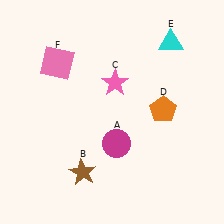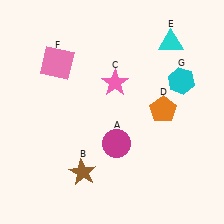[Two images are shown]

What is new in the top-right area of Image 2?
A cyan hexagon (G) was added in the top-right area of Image 2.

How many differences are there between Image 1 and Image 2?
There is 1 difference between the two images.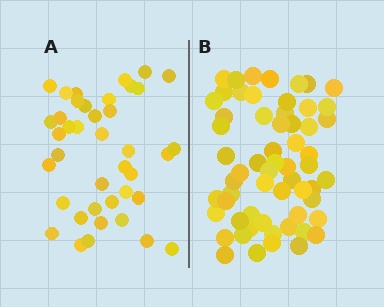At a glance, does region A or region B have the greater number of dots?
Region B (the right region) has more dots.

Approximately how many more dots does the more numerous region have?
Region B has approximately 20 more dots than region A.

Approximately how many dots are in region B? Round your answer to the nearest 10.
About 60 dots.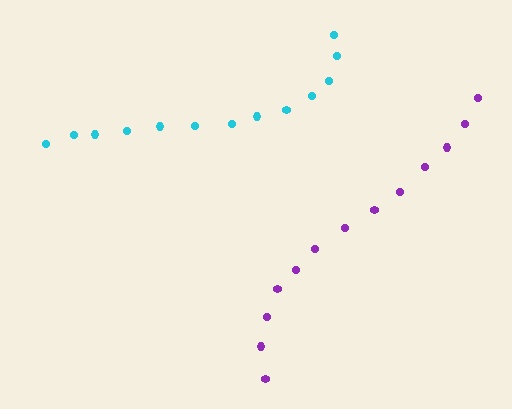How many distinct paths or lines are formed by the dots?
There are 2 distinct paths.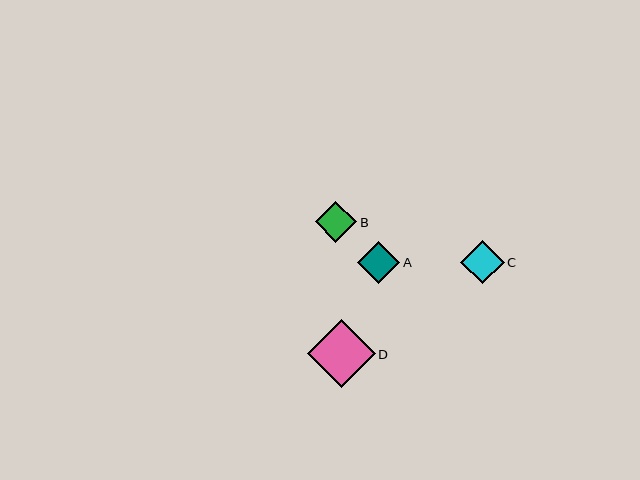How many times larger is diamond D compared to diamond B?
Diamond D is approximately 1.6 times the size of diamond B.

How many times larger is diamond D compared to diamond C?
Diamond D is approximately 1.6 times the size of diamond C.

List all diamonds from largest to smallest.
From largest to smallest: D, C, A, B.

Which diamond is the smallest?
Diamond B is the smallest with a size of approximately 41 pixels.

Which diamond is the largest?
Diamond D is the largest with a size of approximately 68 pixels.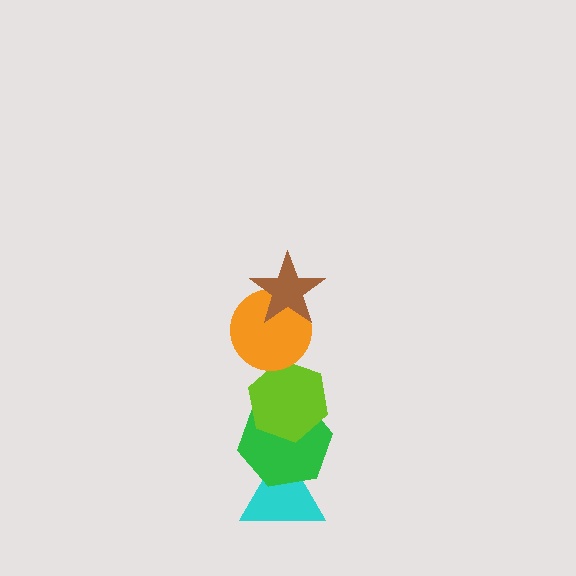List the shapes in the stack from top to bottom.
From top to bottom: the brown star, the orange circle, the lime hexagon, the green hexagon, the cyan triangle.